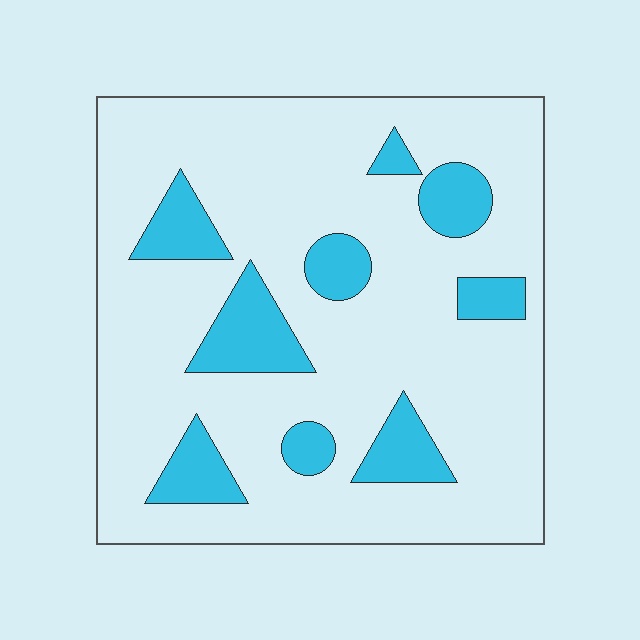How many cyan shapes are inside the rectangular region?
9.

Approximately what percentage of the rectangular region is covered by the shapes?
Approximately 20%.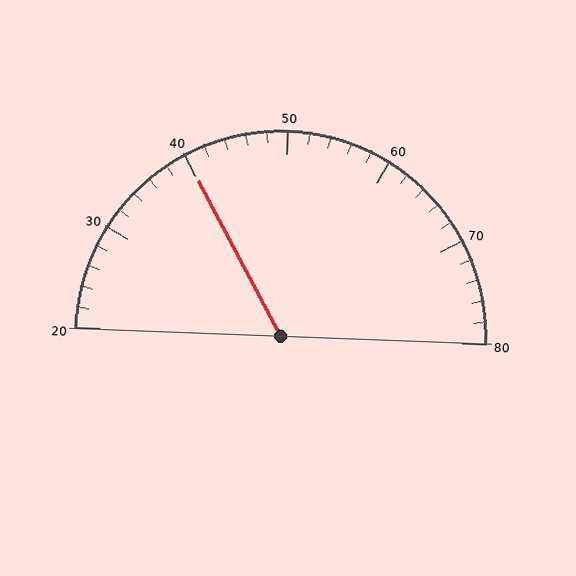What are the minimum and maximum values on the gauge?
The gauge ranges from 20 to 80.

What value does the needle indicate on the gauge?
The needle indicates approximately 40.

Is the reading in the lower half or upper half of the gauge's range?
The reading is in the lower half of the range (20 to 80).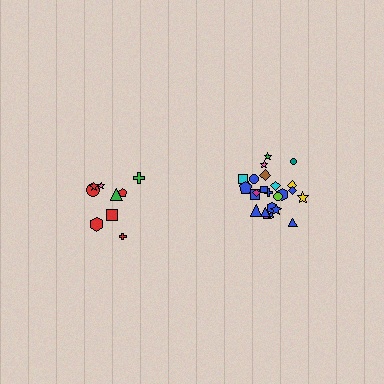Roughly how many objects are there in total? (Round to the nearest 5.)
Roughly 35 objects in total.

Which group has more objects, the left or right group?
The right group.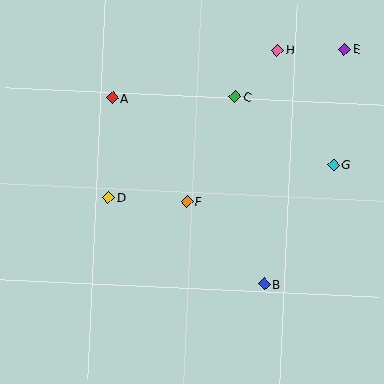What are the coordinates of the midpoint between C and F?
The midpoint between C and F is at (211, 149).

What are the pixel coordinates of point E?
Point E is at (345, 49).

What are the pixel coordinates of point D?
Point D is at (109, 197).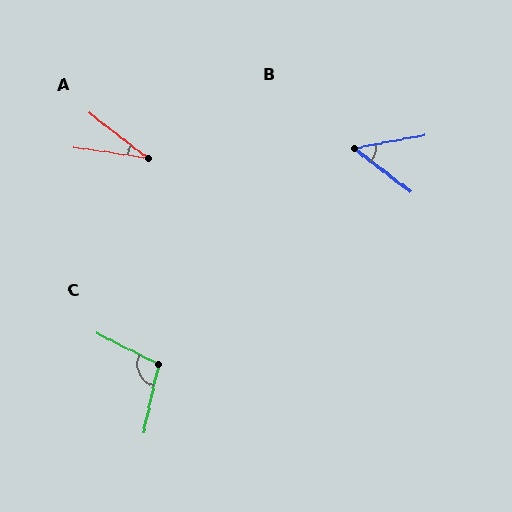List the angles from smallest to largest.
A (29°), B (48°), C (104°).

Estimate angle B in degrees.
Approximately 48 degrees.